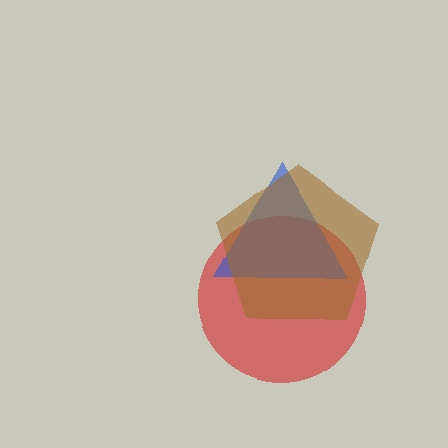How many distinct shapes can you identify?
There are 3 distinct shapes: a red circle, a blue triangle, a brown pentagon.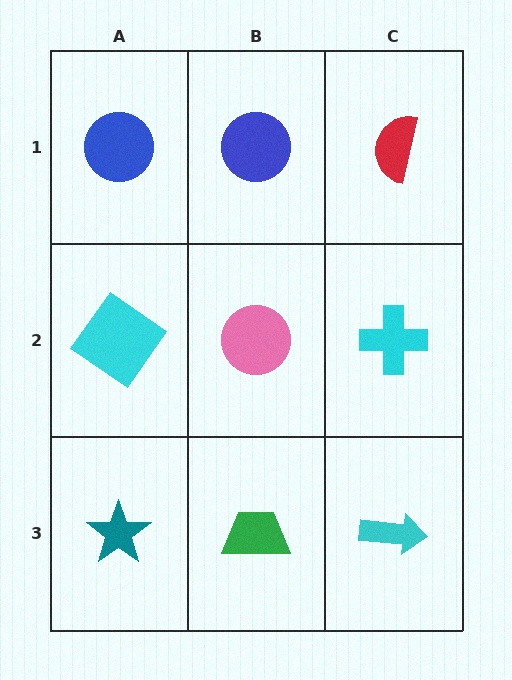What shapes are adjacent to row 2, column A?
A blue circle (row 1, column A), a teal star (row 3, column A), a pink circle (row 2, column B).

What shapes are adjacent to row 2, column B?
A blue circle (row 1, column B), a green trapezoid (row 3, column B), a cyan diamond (row 2, column A), a cyan cross (row 2, column C).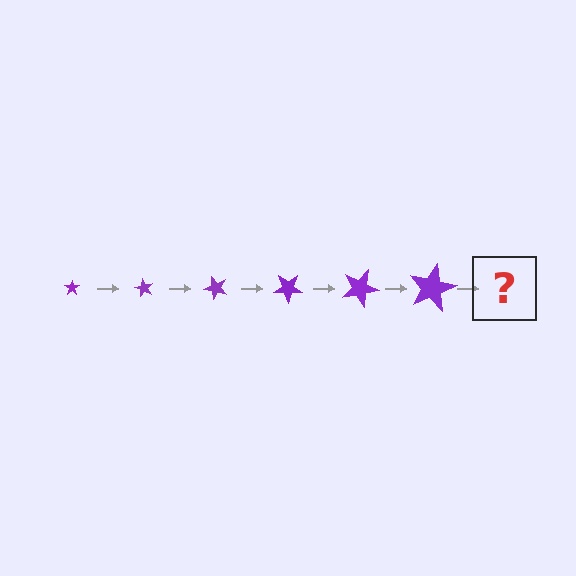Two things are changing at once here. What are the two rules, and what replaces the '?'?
The two rules are that the star grows larger each step and it rotates 60 degrees each step. The '?' should be a star, larger than the previous one and rotated 360 degrees from the start.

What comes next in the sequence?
The next element should be a star, larger than the previous one and rotated 360 degrees from the start.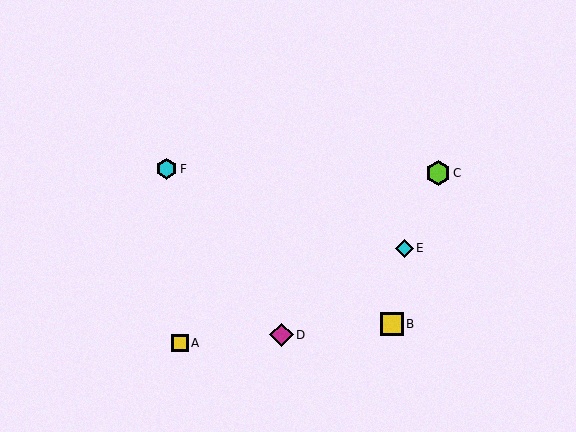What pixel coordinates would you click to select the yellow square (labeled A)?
Click at (180, 343) to select the yellow square A.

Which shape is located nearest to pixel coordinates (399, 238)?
The cyan diamond (labeled E) at (404, 248) is nearest to that location.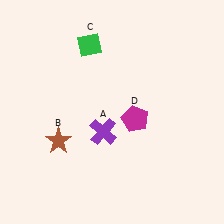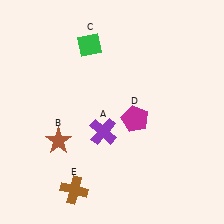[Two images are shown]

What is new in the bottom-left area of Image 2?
A brown cross (E) was added in the bottom-left area of Image 2.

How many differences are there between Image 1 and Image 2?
There is 1 difference between the two images.